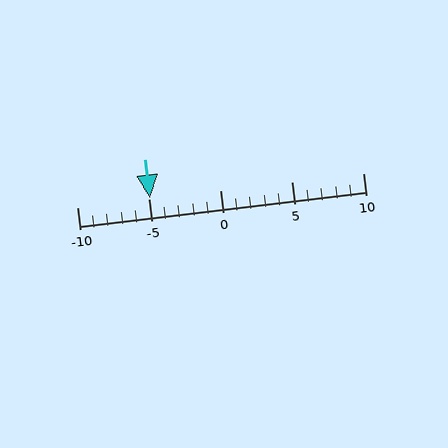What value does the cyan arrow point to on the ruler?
The cyan arrow points to approximately -5.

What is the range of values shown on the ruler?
The ruler shows values from -10 to 10.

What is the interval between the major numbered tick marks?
The major tick marks are spaced 5 units apart.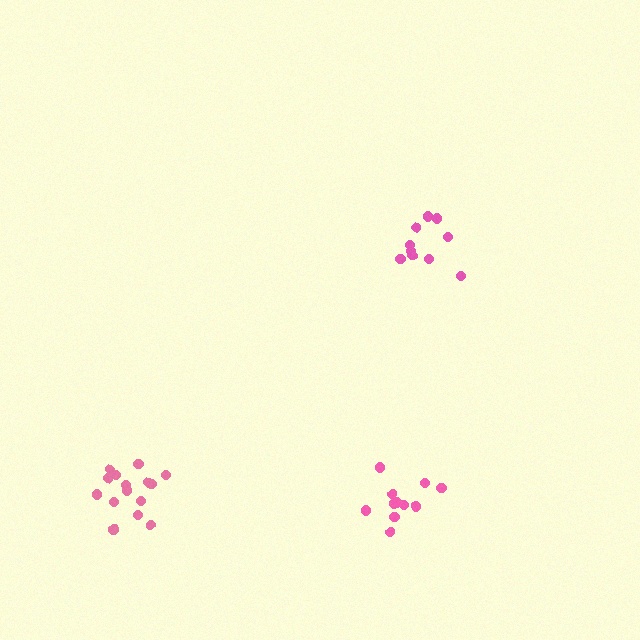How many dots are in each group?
Group 1: 10 dots, Group 2: 11 dots, Group 3: 15 dots (36 total).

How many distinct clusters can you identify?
There are 3 distinct clusters.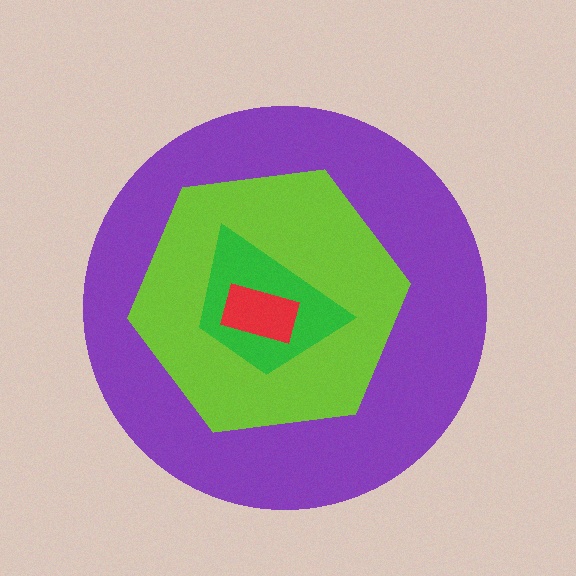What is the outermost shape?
The purple circle.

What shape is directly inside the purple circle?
The lime hexagon.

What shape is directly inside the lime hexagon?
The green trapezoid.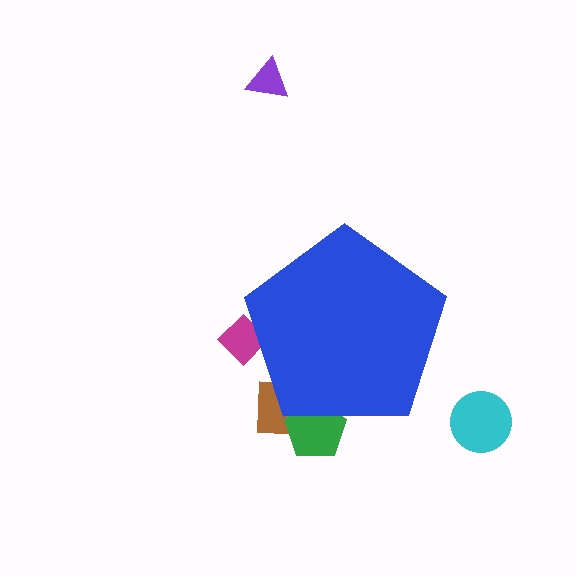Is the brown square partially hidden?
Yes, the brown square is partially hidden behind the blue pentagon.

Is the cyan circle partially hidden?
No, the cyan circle is fully visible.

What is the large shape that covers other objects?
A blue pentagon.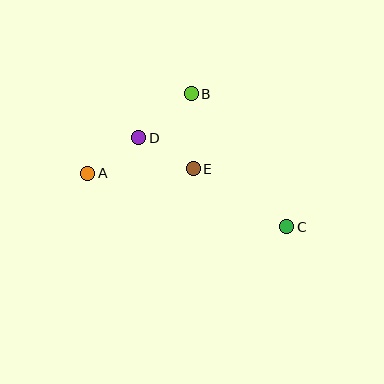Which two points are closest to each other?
Points A and D are closest to each other.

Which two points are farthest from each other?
Points A and C are farthest from each other.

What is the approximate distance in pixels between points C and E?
The distance between C and E is approximately 110 pixels.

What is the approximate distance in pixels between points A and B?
The distance between A and B is approximately 130 pixels.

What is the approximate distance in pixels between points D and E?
The distance between D and E is approximately 62 pixels.